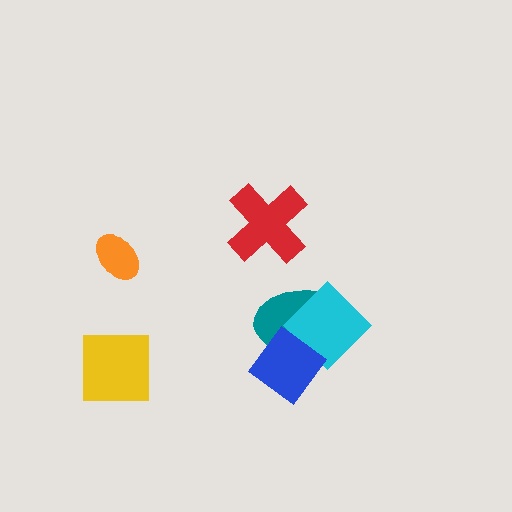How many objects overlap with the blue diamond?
2 objects overlap with the blue diamond.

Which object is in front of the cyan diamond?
The blue diamond is in front of the cyan diamond.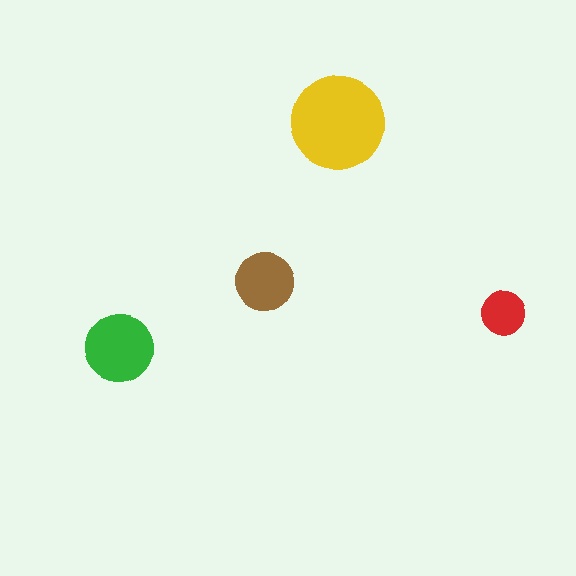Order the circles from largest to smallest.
the yellow one, the green one, the brown one, the red one.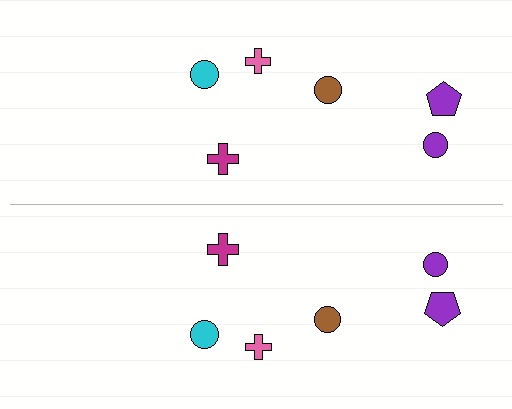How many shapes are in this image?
There are 12 shapes in this image.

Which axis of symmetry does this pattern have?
The pattern has a horizontal axis of symmetry running through the center of the image.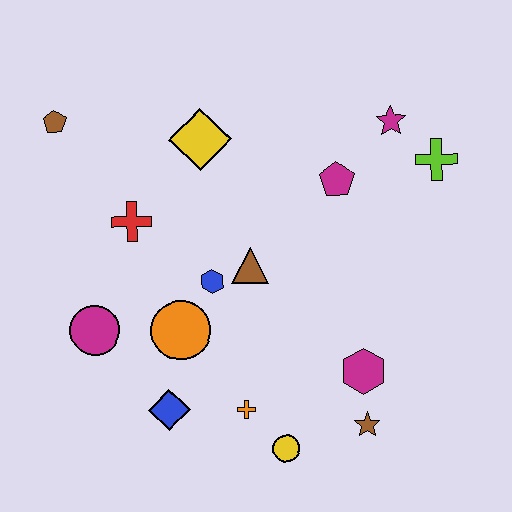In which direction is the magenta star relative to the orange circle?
The magenta star is to the right of the orange circle.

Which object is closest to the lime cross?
The magenta star is closest to the lime cross.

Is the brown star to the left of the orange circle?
No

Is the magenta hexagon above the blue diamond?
Yes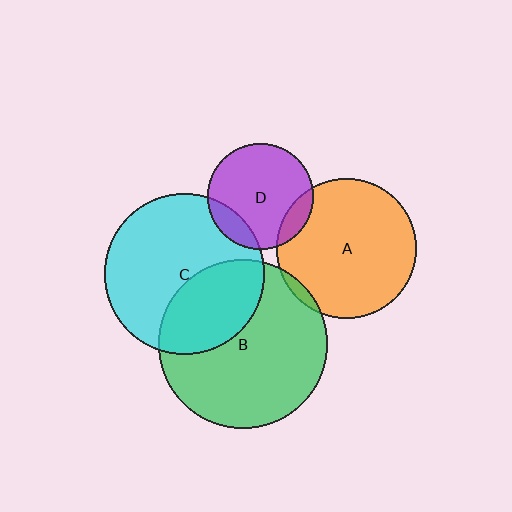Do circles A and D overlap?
Yes.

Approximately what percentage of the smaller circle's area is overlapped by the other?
Approximately 10%.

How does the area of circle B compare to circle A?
Approximately 1.4 times.